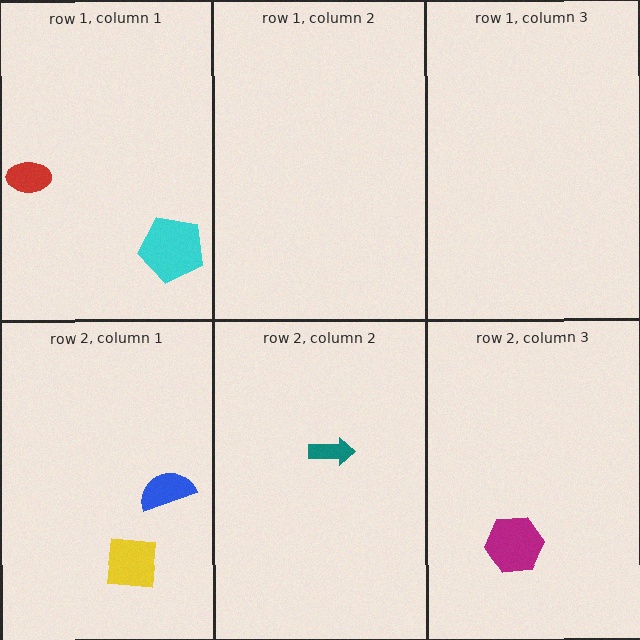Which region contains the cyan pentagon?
The row 1, column 1 region.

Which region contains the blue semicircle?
The row 2, column 1 region.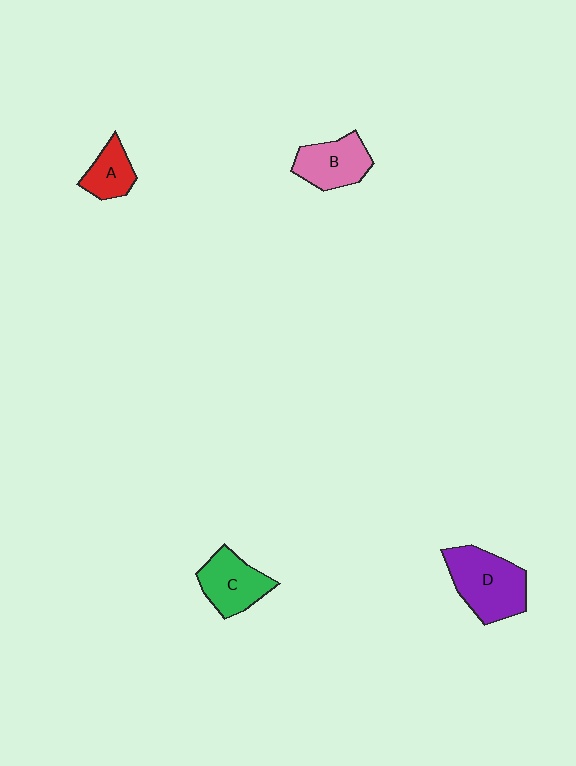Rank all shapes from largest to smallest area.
From largest to smallest: D (purple), C (green), B (pink), A (red).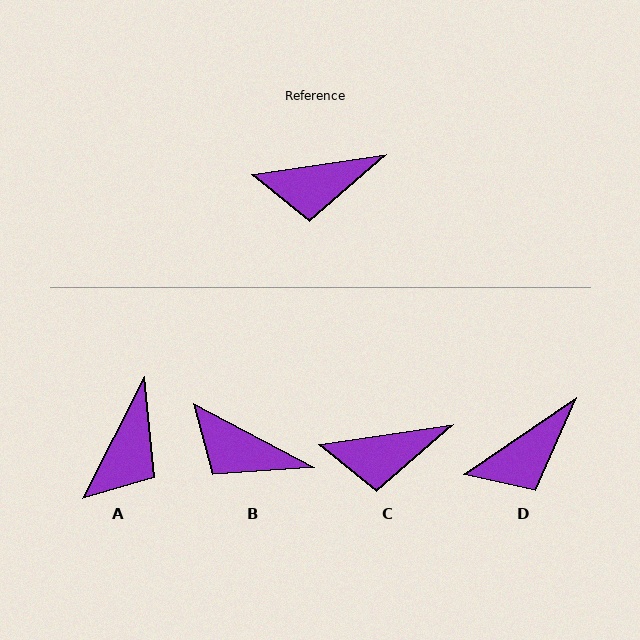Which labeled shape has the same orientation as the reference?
C.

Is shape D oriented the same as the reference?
No, it is off by about 26 degrees.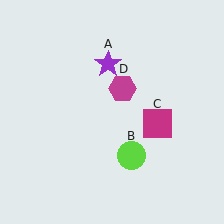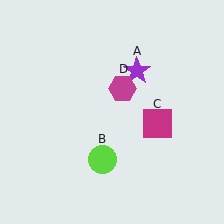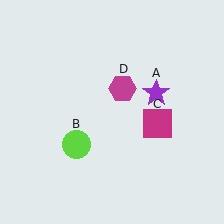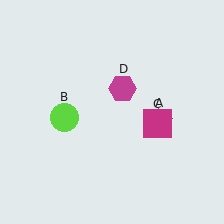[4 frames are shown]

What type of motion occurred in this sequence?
The purple star (object A), lime circle (object B) rotated clockwise around the center of the scene.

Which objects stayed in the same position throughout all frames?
Magenta square (object C) and magenta hexagon (object D) remained stationary.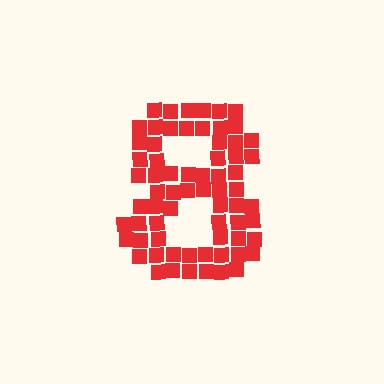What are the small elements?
The small elements are squares.